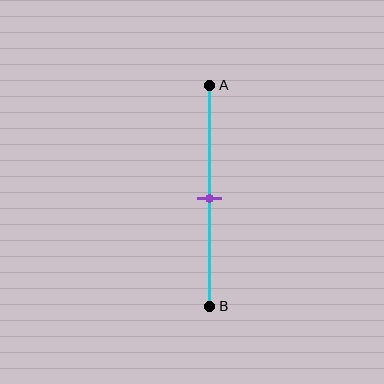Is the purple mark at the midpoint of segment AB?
Yes, the mark is approximately at the midpoint.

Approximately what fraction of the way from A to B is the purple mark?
The purple mark is approximately 50% of the way from A to B.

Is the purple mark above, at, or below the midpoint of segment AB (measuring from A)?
The purple mark is approximately at the midpoint of segment AB.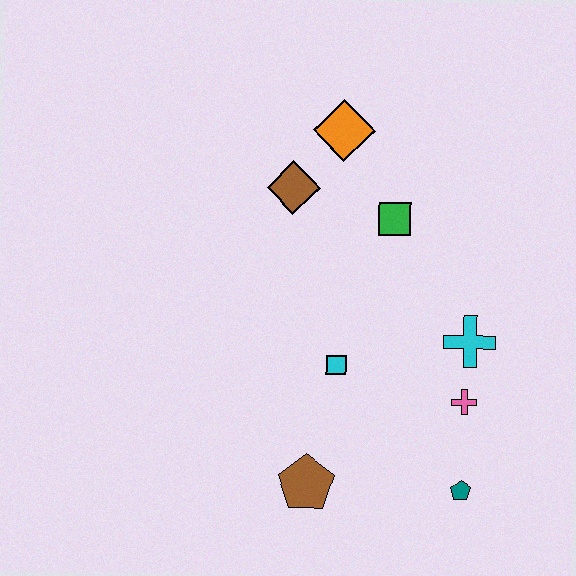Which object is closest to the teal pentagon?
The pink cross is closest to the teal pentagon.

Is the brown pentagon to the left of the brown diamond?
No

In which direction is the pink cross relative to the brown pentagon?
The pink cross is to the right of the brown pentagon.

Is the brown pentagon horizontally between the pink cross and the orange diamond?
No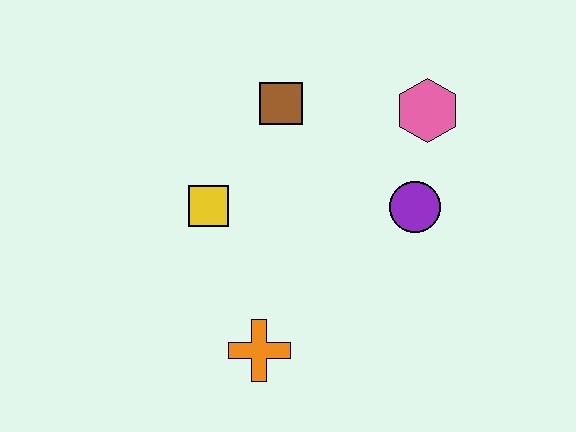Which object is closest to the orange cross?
The yellow square is closest to the orange cross.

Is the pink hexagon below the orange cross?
No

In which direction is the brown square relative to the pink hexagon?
The brown square is to the left of the pink hexagon.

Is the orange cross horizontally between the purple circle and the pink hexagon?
No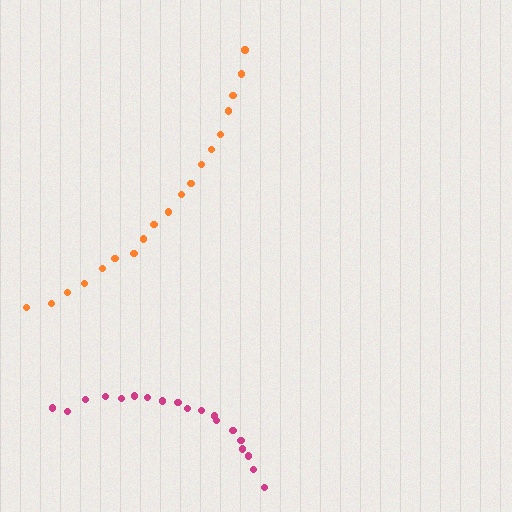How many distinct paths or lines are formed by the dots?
There are 2 distinct paths.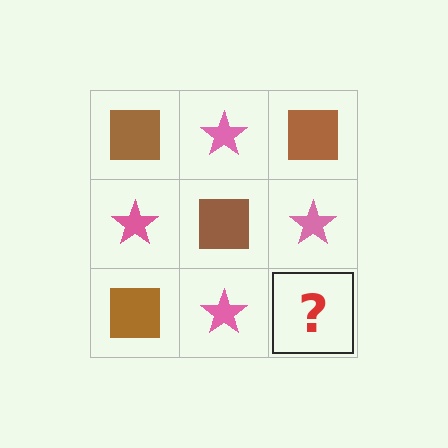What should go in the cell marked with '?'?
The missing cell should contain a brown square.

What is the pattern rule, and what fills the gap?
The rule is that it alternates brown square and pink star in a checkerboard pattern. The gap should be filled with a brown square.